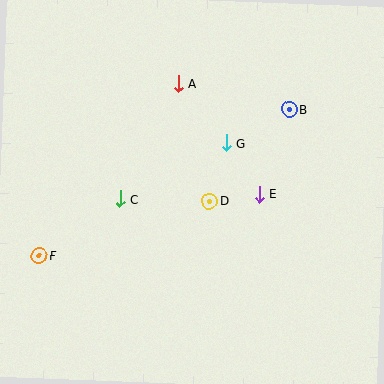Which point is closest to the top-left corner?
Point A is closest to the top-left corner.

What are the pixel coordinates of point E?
Point E is at (259, 194).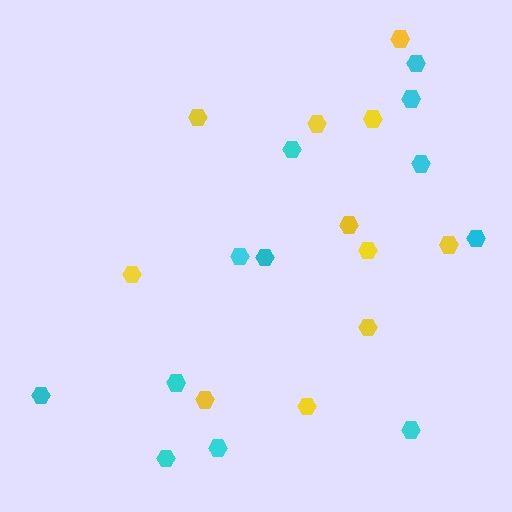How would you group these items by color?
There are 2 groups: one group of yellow hexagons (11) and one group of cyan hexagons (12).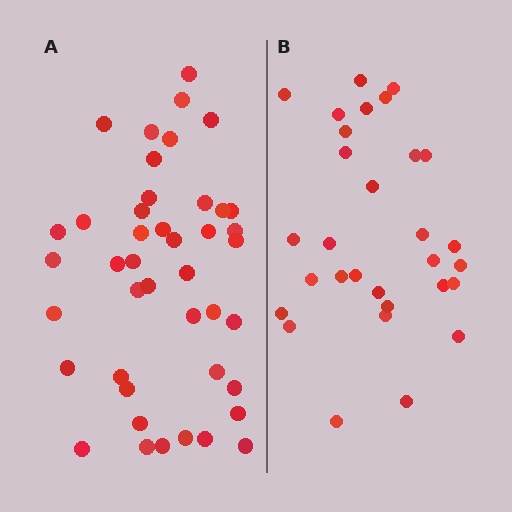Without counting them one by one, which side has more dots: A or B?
Region A (the left region) has more dots.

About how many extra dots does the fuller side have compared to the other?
Region A has approximately 15 more dots than region B.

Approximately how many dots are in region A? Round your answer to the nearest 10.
About 40 dots. (The exact count is 43, which rounds to 40.)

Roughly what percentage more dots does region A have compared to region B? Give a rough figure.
About 45% more.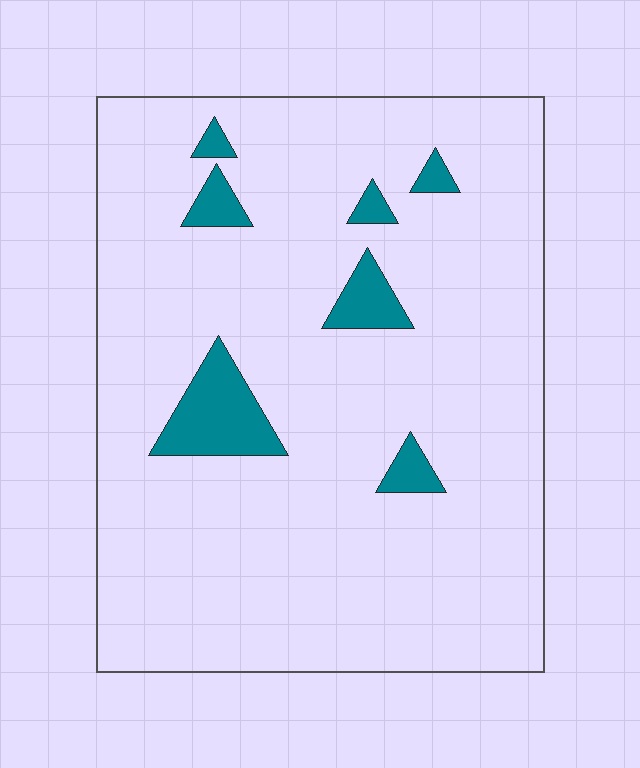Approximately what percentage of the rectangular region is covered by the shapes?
Approximately 10%.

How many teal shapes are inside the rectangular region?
7.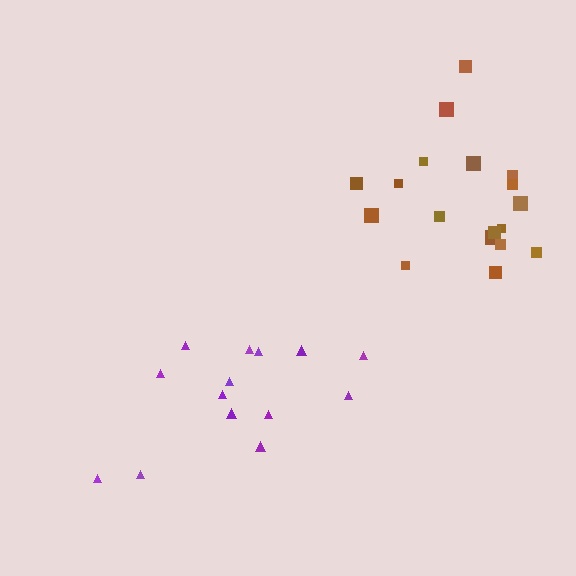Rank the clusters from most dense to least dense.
brown, purple.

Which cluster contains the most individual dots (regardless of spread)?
Brown (18).